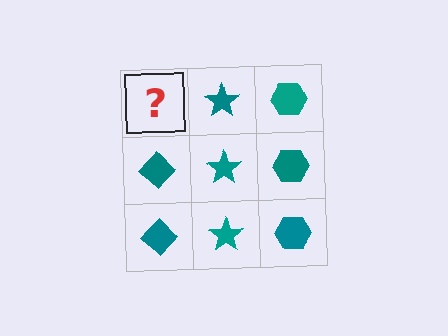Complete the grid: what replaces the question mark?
The question mark should be replaced with a teal diamond.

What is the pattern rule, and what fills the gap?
The rule is that each column has a consistent shape. The gap should be filled with a teal diamond.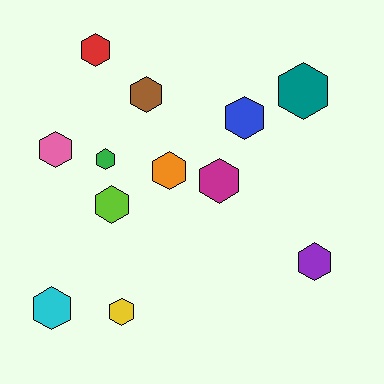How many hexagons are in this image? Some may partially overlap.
There are 12 hexagons.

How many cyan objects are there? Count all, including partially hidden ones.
There is 1 cyan object.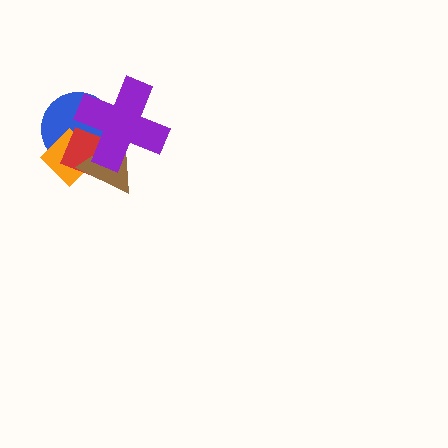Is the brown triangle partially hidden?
Yes, it is partially covered by another shape.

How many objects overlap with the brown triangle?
4 objects overlap with the brown triangle.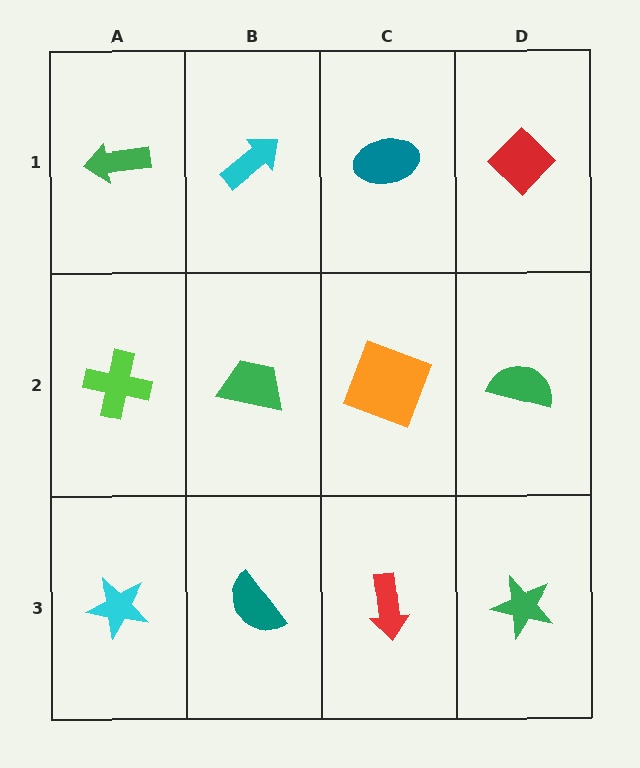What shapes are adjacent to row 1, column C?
An orange square (row 2, column C), a cyan arrow (row 1, column B), a red diamond (row 1, column D).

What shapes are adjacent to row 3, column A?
A lime cross (row 2, column A), a teal semicircle (row 3, column B).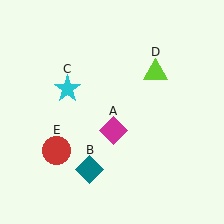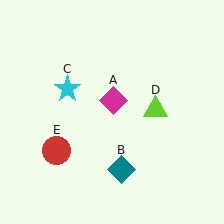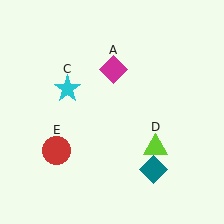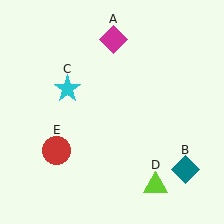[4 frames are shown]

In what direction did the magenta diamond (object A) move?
The magenta diamond (object A) moved up.